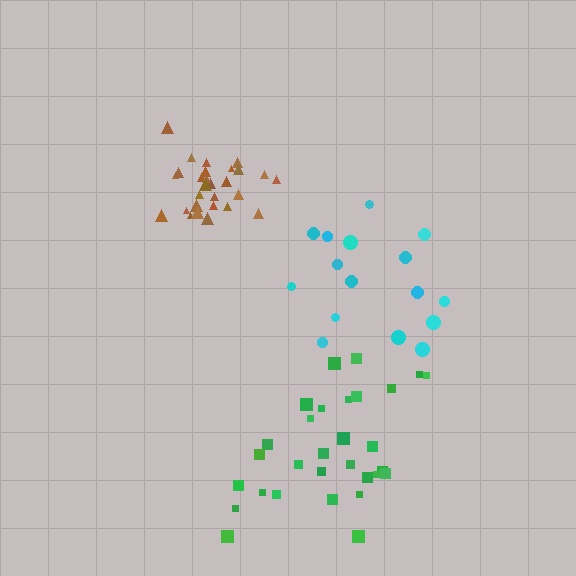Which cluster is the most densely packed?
Brown.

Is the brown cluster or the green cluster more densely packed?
Brown.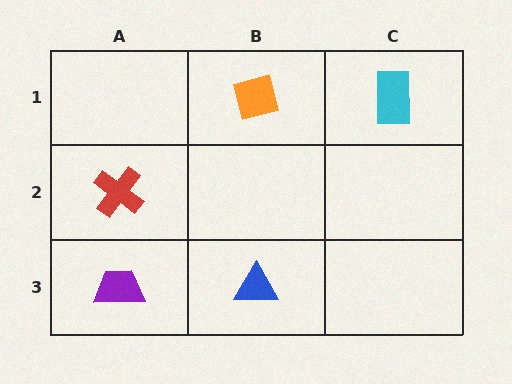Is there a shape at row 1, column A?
No, that cell is empty.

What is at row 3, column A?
A purple trapezoid.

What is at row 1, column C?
A cyan rectangle.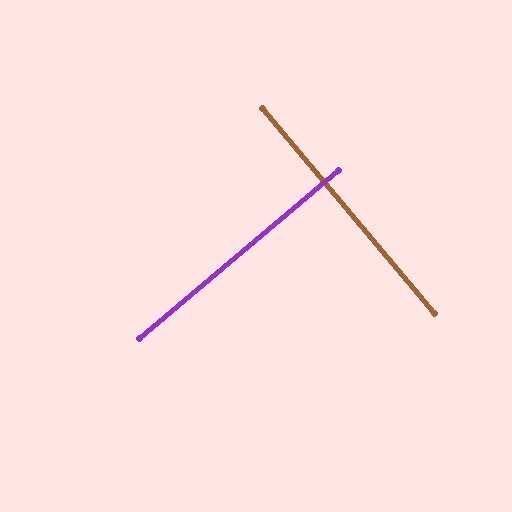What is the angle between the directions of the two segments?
Approximately 90 degrees.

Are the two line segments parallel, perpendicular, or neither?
Perpendicular — they meet at approximately 90°.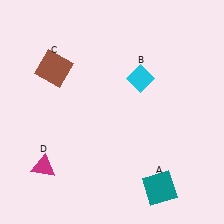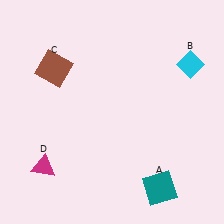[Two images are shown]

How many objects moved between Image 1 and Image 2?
1 object moved between the two images.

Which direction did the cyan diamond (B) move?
The cyan diamond (B) moved right.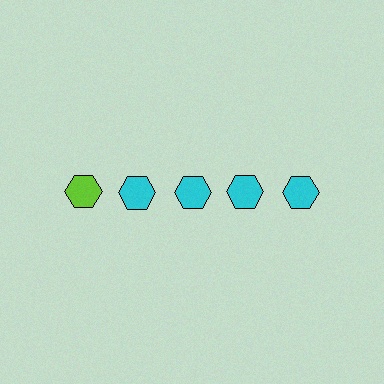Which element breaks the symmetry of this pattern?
The lime hexagon in the top row, leftmost column breaks the symmetry. All other shapes are cyan hexagons.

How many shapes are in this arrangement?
There are 5 shapes arranged in a grid pattern.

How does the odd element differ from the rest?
It has a different color: lime instead of cyan.